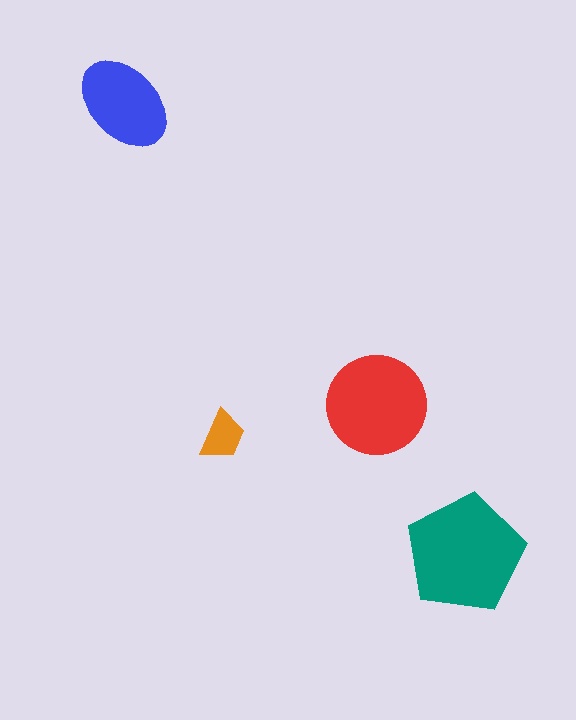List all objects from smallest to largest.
The orange trapezoid, the blue ellipse, the red circle, the teal pentagon.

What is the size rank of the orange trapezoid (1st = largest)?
4th.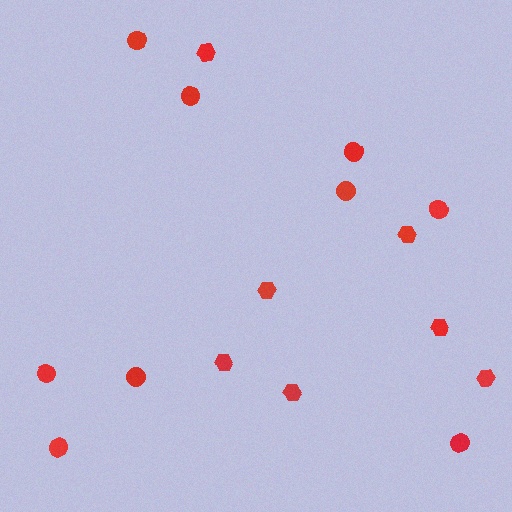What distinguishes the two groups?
There are 2 groups: one group of circles (9) and one group of hexagons (7).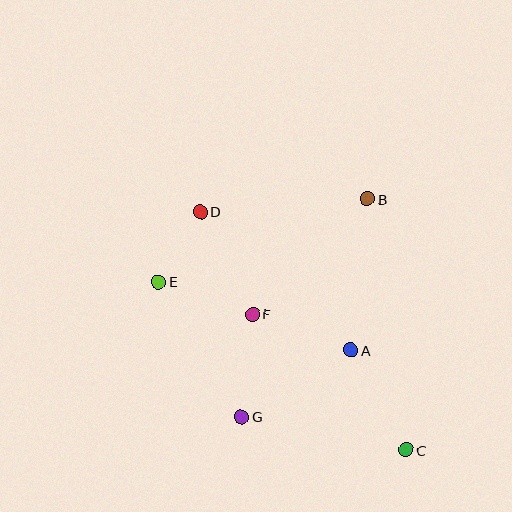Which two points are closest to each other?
Points D and E are closest to each other.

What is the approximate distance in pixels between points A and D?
The distance between A and D is approximately 204 pixels.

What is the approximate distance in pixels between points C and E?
The distance between C and E is approximately 299 pixels.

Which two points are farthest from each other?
Points C and D are farthest from each other.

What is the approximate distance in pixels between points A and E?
The distance between A and E is approximately 204 pixels.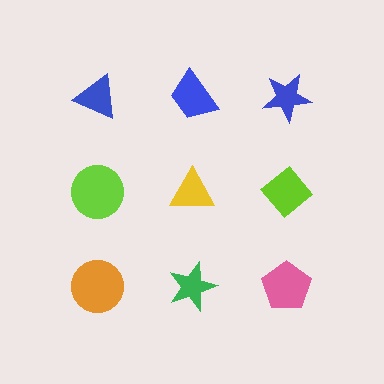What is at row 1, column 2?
A blue trapezoid.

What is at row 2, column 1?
A lime circle.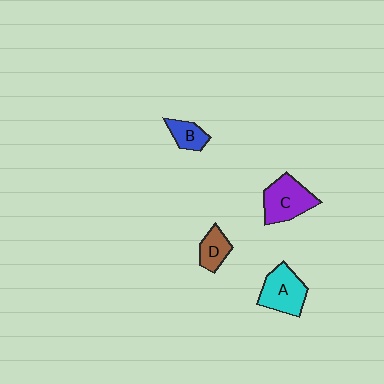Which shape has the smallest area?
Shape B (blue).